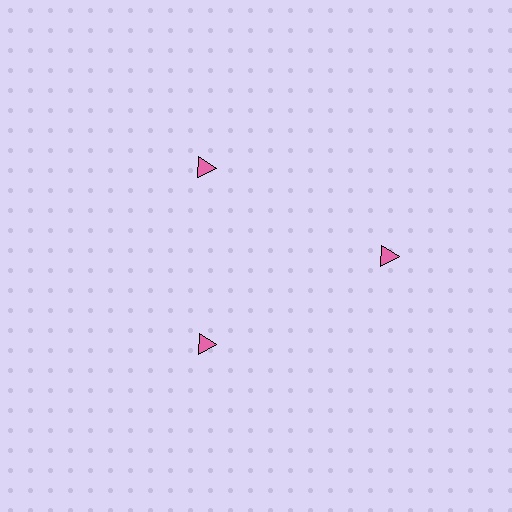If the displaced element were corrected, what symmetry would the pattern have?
It would have 3-fold rotational symmetry — the pattern would map onto itself every 120 degrees.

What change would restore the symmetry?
The symmetry would be restored by moving it inward, back onto the ring so that all 3 triangles sit at equal angles and equal distance from the center.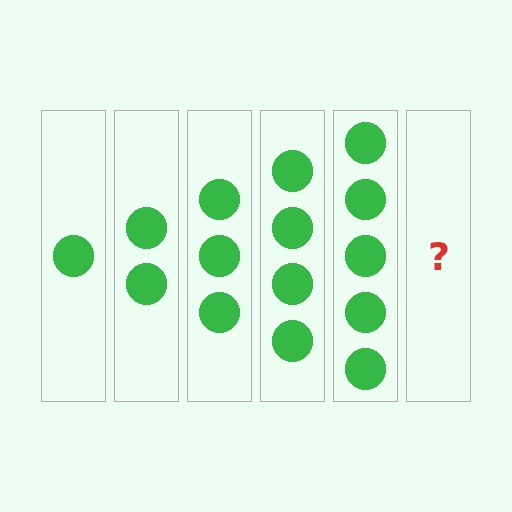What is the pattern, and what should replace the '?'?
The pattern is that each step adds one more circle. The '?' should be 6 circles.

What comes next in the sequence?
The next element should be 6 circles.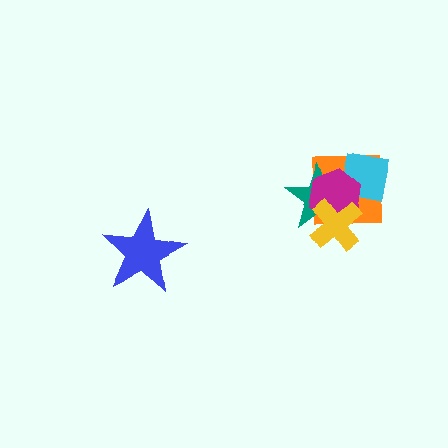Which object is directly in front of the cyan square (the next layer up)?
The teal star is directly in front of the cyan square.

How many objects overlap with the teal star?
4 objects overlap with the teal star.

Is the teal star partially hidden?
Yes, it is partially covered by another shape.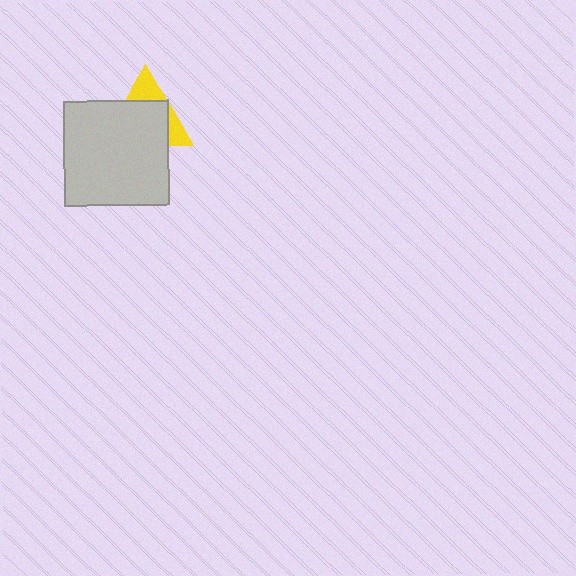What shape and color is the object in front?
The object in front is a light gray square.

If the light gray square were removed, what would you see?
You would see the complete yellow triangle.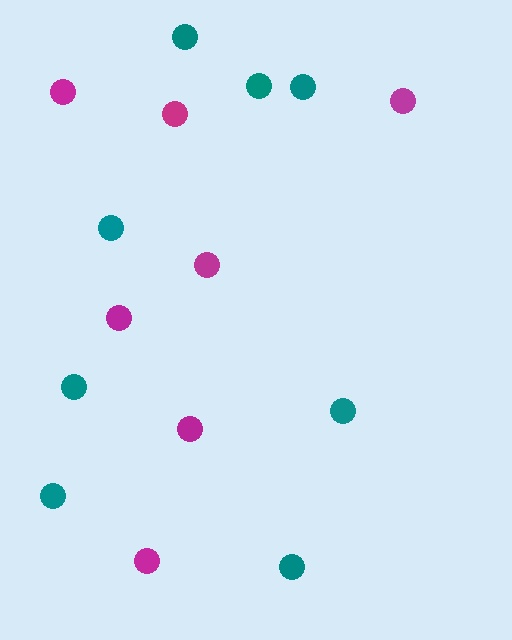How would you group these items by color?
There are 2 groups: one group of magenta circles (7) and one group of teal circles (8).